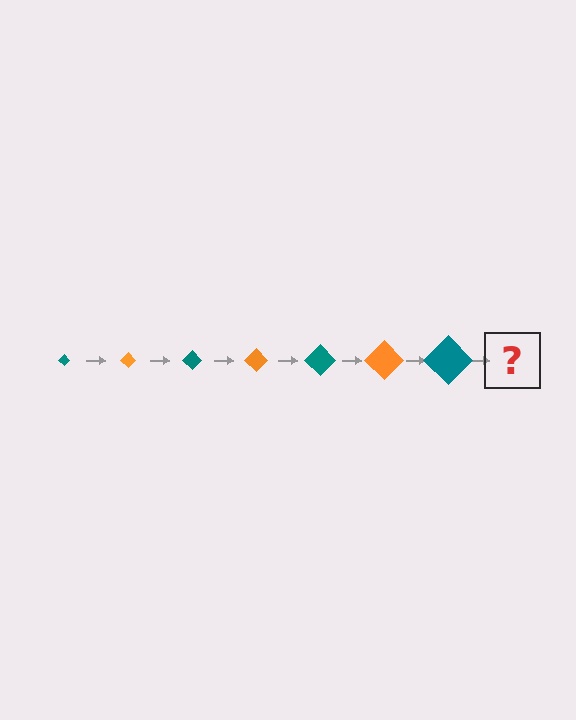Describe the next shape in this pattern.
It should be an orange diamond, larger than the previous one.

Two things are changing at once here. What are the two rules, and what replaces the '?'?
The two rules are that the diamond grows larger each step and the color cycles through teal and orange. The '?' should be an orange diamond, larger than the previous one.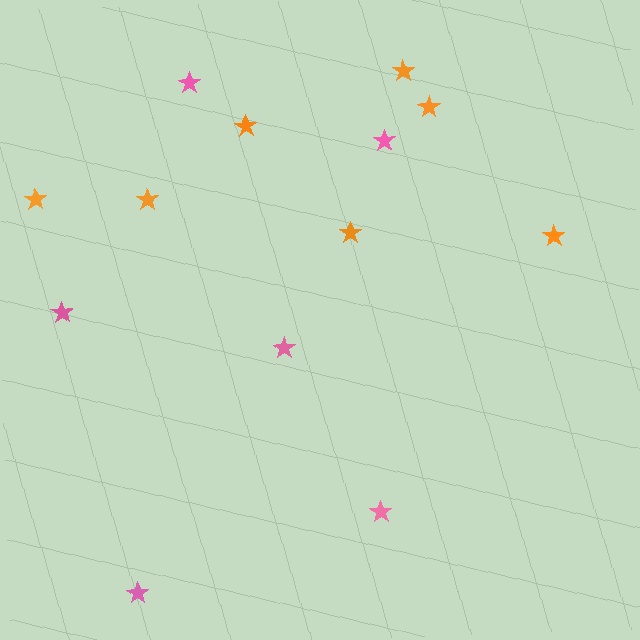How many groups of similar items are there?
There are 2 groups: one group of orange stars (7) and one group of pink stars (6).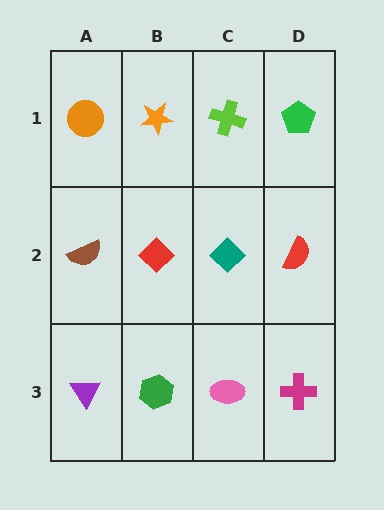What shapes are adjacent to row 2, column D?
A green pentagon (row 1, column D), a magenta cross (row 3, column D), a teal diamond (row 2, column C).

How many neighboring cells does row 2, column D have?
3.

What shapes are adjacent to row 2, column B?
An orange star (row 1, column B), a green hexagon (row 3, column B), a brown semicircle (row 2, column A), a teal diamond (row 2, column C).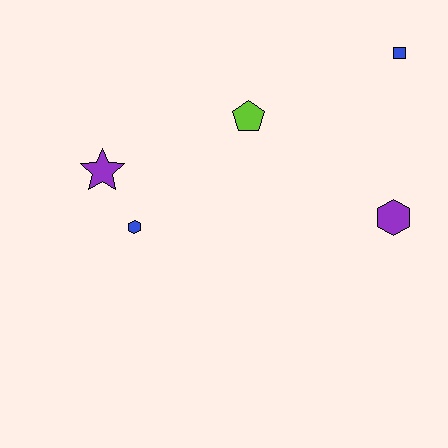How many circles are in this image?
There are no circles.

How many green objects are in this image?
There are no green objects.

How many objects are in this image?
There are 5 objects.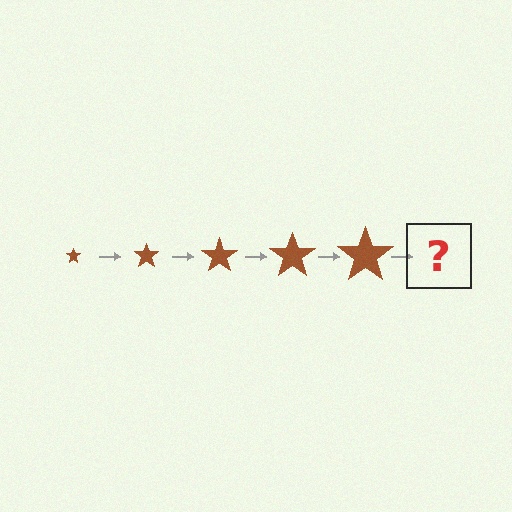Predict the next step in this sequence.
The next step is a brown star, larger than the previous one.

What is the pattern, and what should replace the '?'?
The pattern is that the star gets progressively larger each step. The '?' should be a brown star, larger than the previous one.